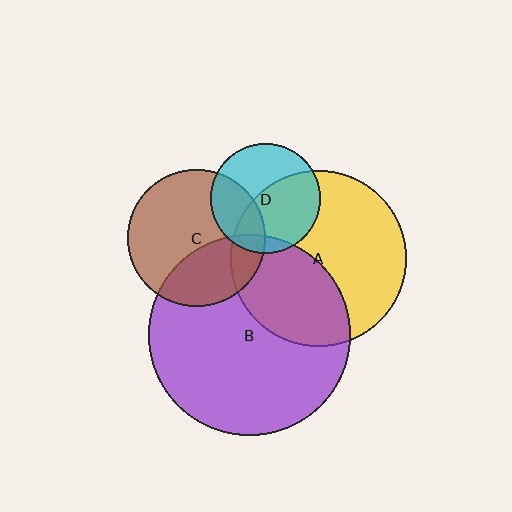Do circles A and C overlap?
Yes.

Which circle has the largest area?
Circle B (purple).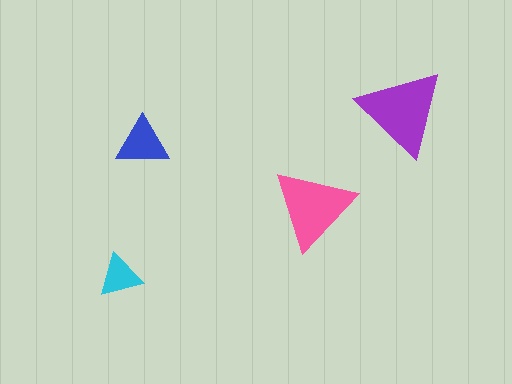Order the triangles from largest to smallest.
the purple one, the pink one, the blue one, the cyan one.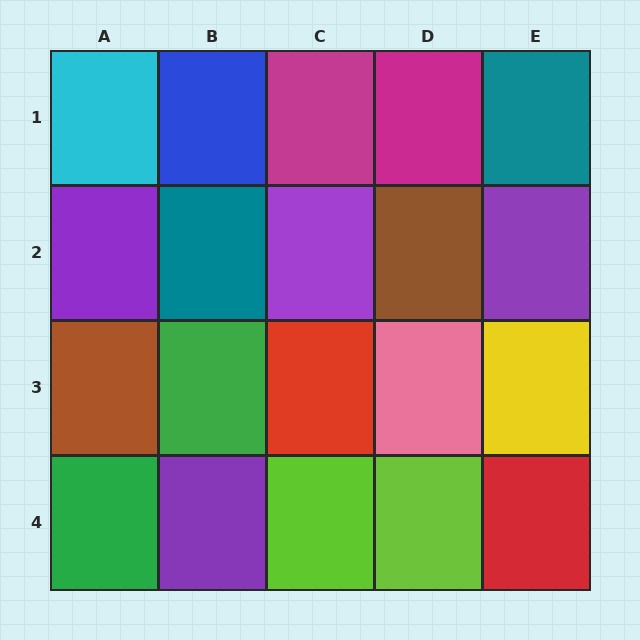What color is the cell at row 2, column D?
Brown.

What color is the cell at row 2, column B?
Teal.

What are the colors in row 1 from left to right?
Cyan, blue, magenta, magenta, teal.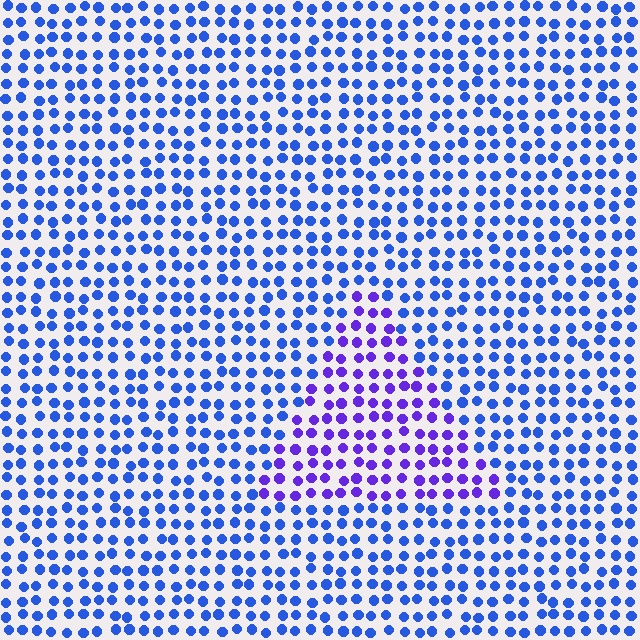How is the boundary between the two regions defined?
The boundary is defined purely by a slight shift in hue (about 37 degrees). Spacing, size, and orientation are identical on both sides.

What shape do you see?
I see a triangle.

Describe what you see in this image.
The image is filled with small blue elements in a uniform arrangement. A triangle-shaped region is visible where the elements are tinted to a slightly different hue, forming a subtle color boundary.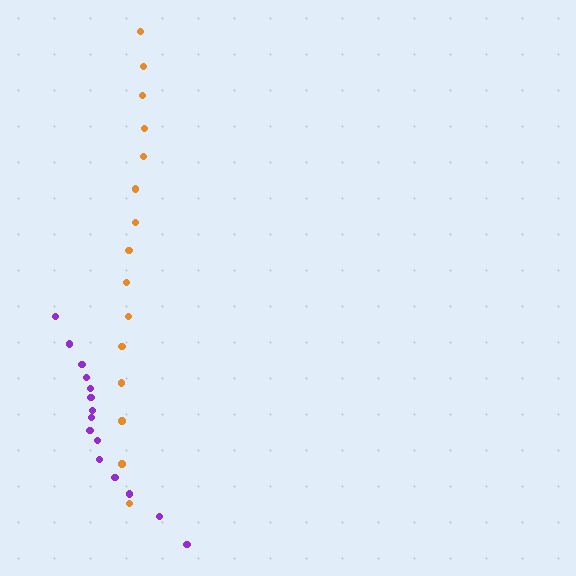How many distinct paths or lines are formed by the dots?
There are 2 distinct paths.